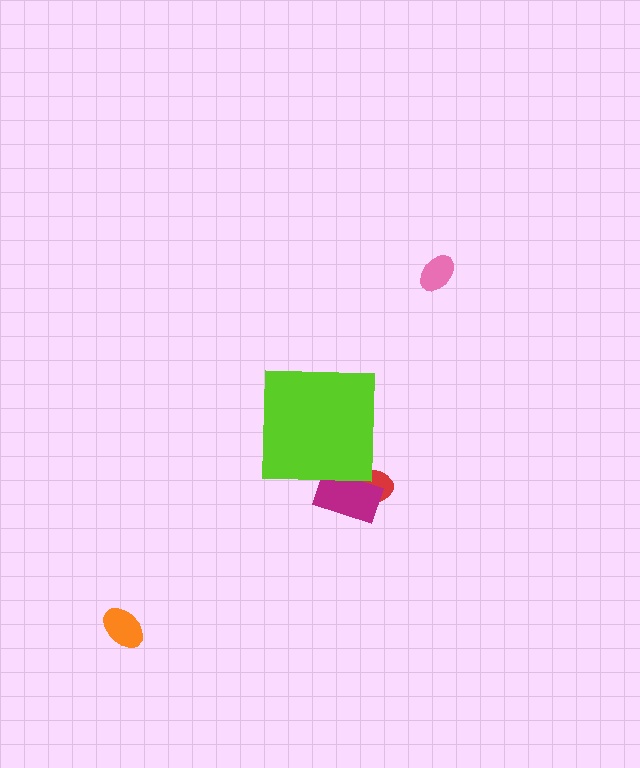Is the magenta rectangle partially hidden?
Yes, the magenta rectangle is partially hidden behind the lime square.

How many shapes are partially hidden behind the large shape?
2 shapes are partially hidden.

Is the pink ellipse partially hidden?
No, the pink ellipse is fully visible.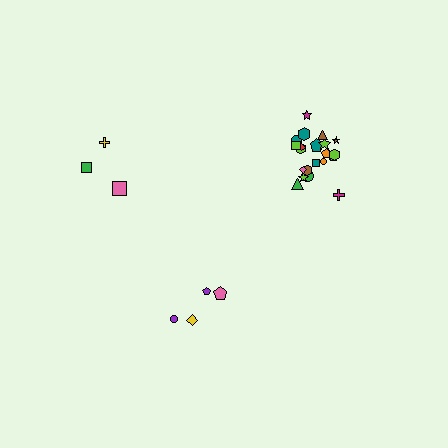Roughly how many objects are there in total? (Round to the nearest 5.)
Roughly 30 objects in total.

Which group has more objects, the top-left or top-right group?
The top-right group.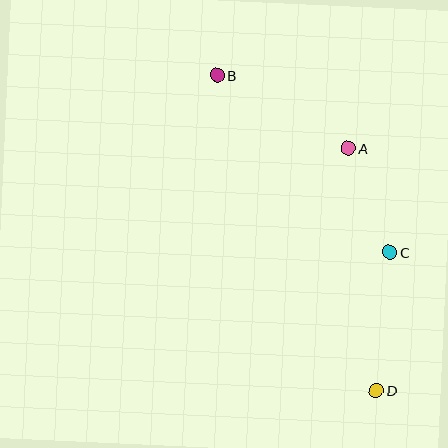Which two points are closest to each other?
Points A and C are closest to each other.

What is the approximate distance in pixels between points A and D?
The distance between A and D is approximately 244 pixels.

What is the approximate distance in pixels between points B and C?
The distance between B and C is approximately 247 pixels.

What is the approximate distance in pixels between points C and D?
The distance between C and D is approximately 139 pixels.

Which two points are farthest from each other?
Points B and D are farthest from each other.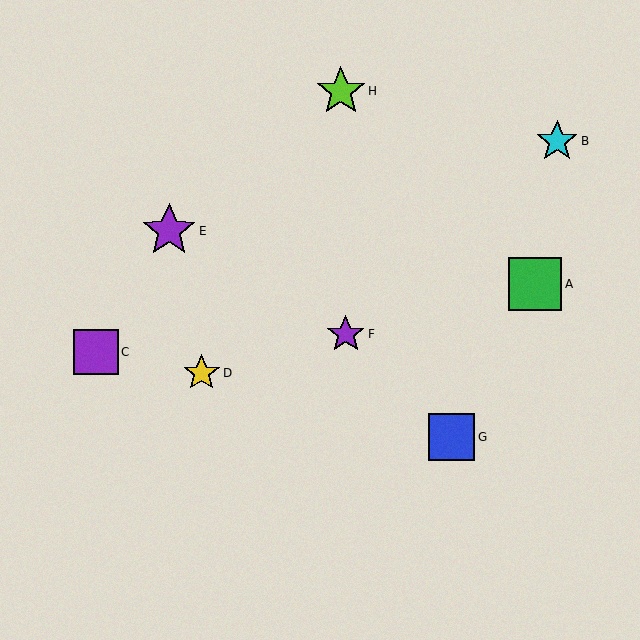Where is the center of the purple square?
The center of the purple square is at (96, 352).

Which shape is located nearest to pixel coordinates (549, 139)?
The cyan star (labeled B) at (557, 141) is nearest to that location.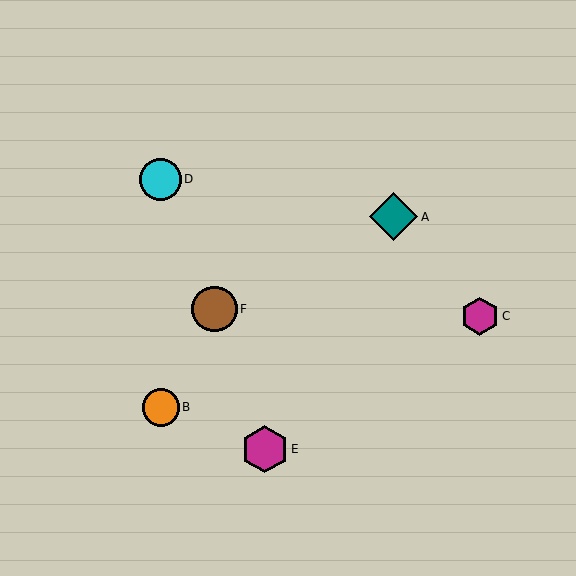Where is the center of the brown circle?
The center of the brown circle is at (214, 309).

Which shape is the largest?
The teal diamond (labeled A) is the largest.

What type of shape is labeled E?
Shape E is a magenta hexagon.